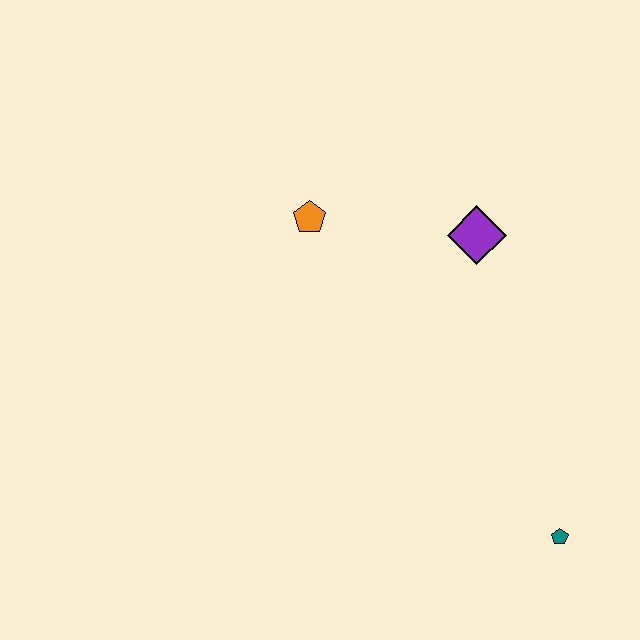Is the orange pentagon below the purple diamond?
No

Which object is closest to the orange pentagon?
The purple diamond is closest to the orange pentagon.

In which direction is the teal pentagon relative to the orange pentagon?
The teal pentagon is below the orange pentagon.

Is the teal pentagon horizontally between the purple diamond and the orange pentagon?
No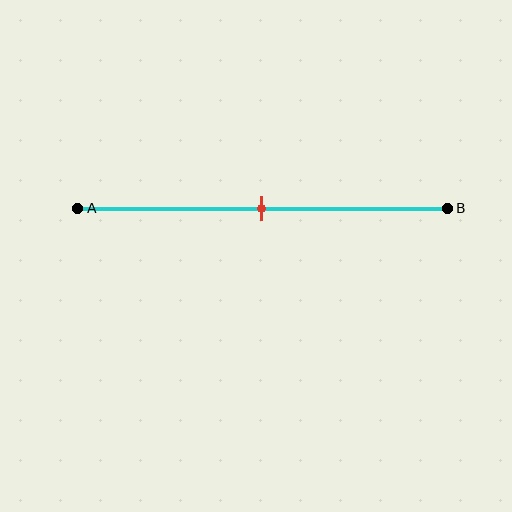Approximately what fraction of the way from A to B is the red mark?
The red mark is approximately 50% of the way from A to B.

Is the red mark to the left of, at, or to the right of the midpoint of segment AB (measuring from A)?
The red mark is approximately at the midpoint of segment AB.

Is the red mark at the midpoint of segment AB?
Yes, the mark is approximately at the midpoint.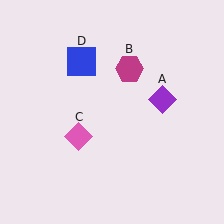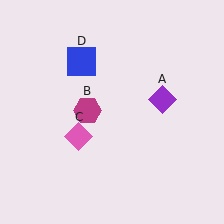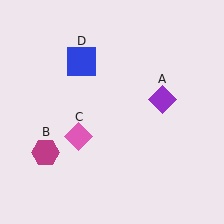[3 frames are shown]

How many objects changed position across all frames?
1 object changed position: magenta hexagon (object B).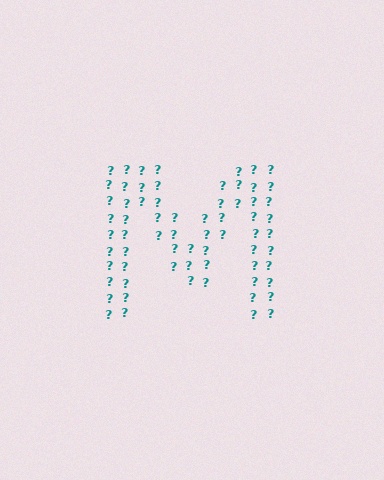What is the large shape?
The large shape is the letter M.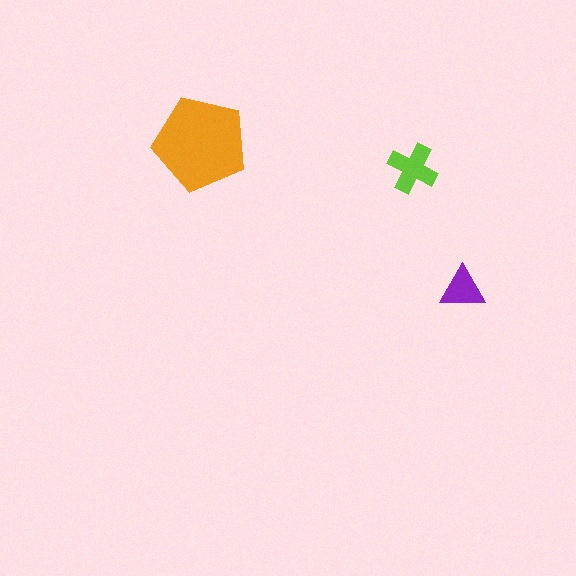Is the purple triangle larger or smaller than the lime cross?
Smaller.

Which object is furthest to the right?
The purple triangle is rightmost.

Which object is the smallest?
The purple triangle.